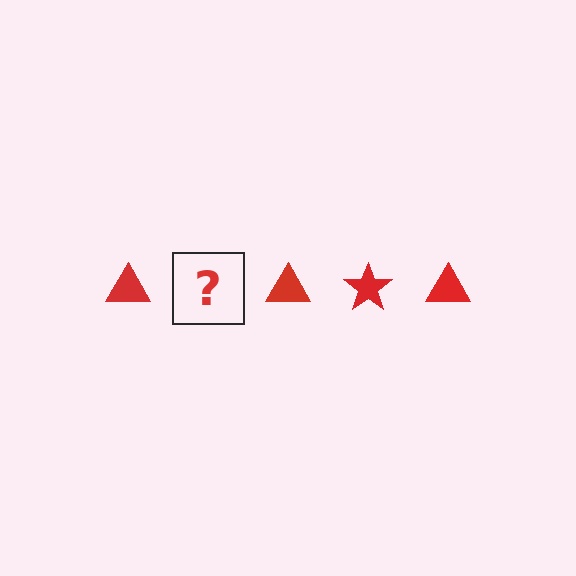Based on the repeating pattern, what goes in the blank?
The blank should be a red star.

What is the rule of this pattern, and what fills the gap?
The rule is that the pattern cycles through triangle, star shapes in red. The gap should be filled with a red star.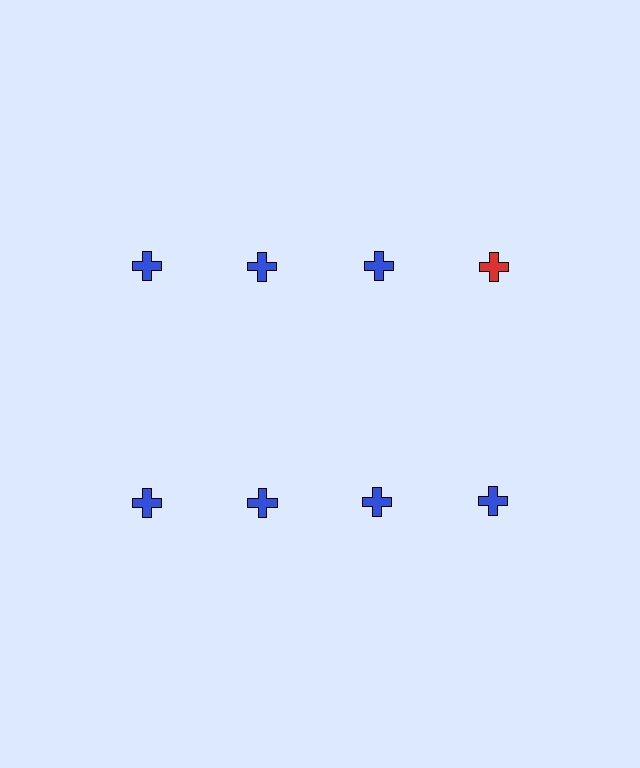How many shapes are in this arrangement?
There are 8 shapes arranged in a grid pattern.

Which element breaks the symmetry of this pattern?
The red cross in the top row, second from right column breaks the symmetry. All other shapes are blue crosses.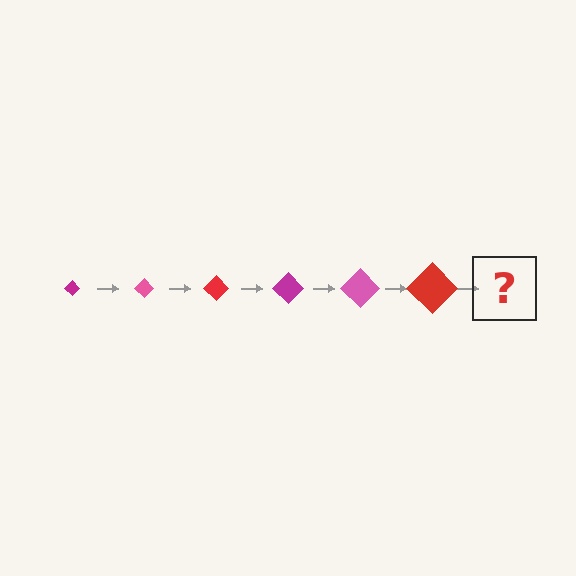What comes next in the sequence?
The next element should be a magenta diamond, larger than the previous one.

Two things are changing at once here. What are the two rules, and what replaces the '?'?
The two rules are that the diamond grows larger each step and the color cycles through magenta, pink, and red. The '?' should be a magenta diamond, larger than the previous one.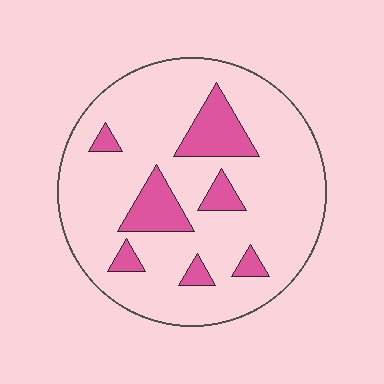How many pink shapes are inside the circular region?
7.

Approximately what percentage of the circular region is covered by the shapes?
Approximately 15%.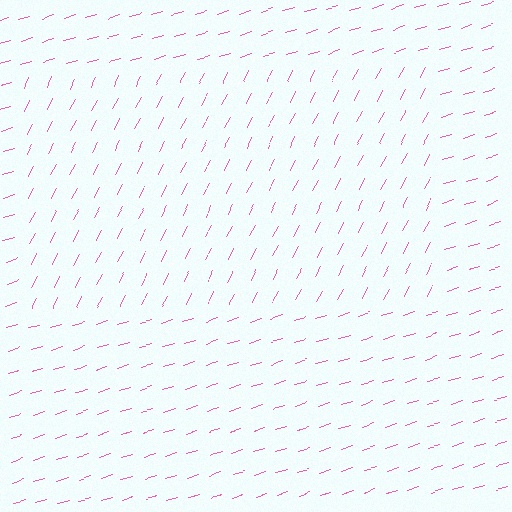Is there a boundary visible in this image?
Yes, there is a texture boundary formed by a change in line orientation.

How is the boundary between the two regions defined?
The boundary is defined purely by a change in line orientation (approximately 45 degrees difference). All lines are the same color and thickness.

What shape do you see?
I see a rectangle.